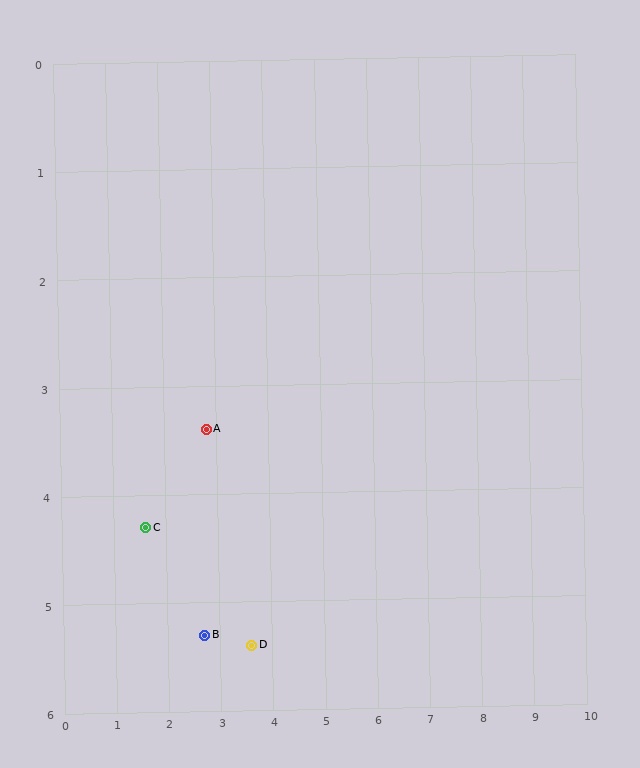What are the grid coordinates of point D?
Point D is at approximately (3.6, 5.4).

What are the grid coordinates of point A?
Point A is at approximately (2.8, 3.4).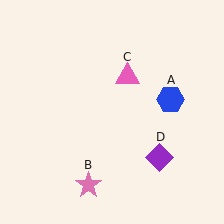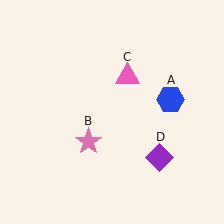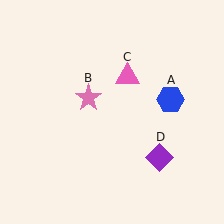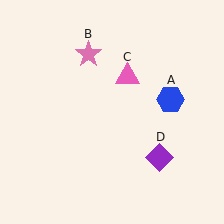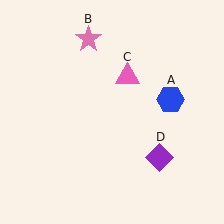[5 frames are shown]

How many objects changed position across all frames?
1 object changed position: pink star (object B).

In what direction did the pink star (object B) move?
The pink star (object B) moved up.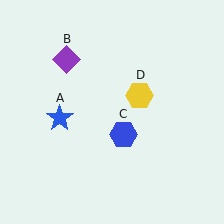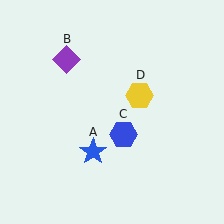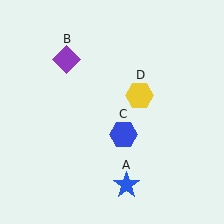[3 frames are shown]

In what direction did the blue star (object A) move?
The blue star (object A) moved down and to the right.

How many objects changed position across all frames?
1 object changed position: blue star (object A).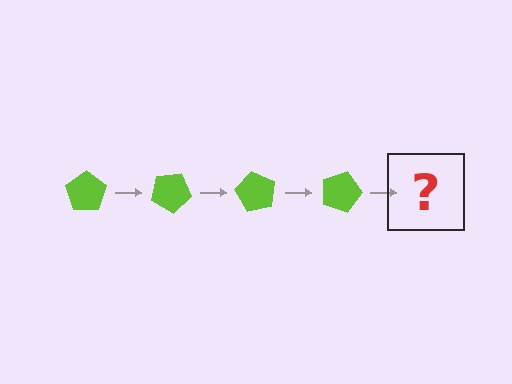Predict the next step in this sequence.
The next step is a lime pentagon rotated 120 degrees.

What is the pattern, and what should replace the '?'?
The pattern is that the pentagon rotates 30 degrees each step. The '?' should be a lime pentagon rotated 120 degrees.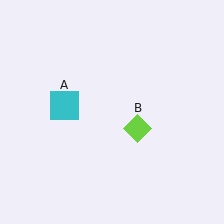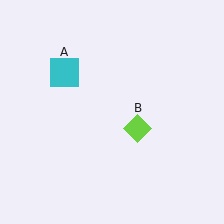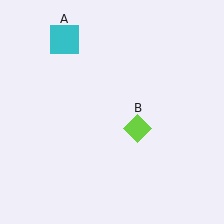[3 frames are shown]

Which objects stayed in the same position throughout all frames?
Lime diamond (object B) remained stationary.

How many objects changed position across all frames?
1 object changed position: cyan square (object A).